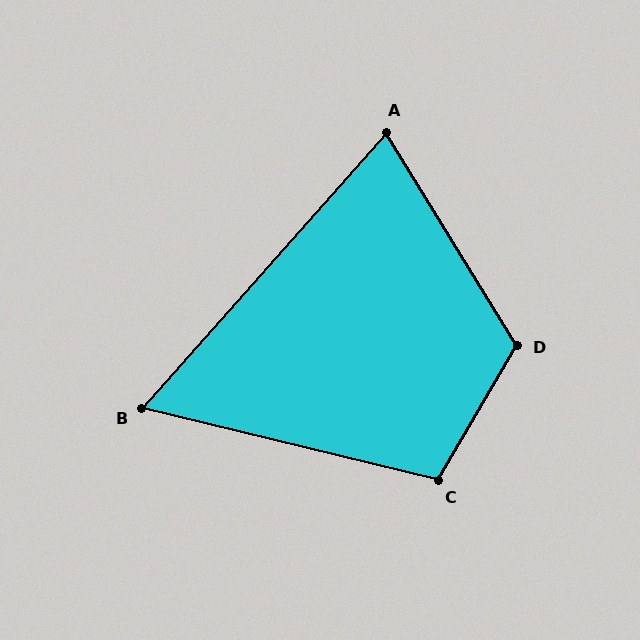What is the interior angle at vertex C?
Approximately 107 degrees (obtuse).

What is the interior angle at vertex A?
Approximately 73 degrees (acute).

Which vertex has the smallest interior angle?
B, at approximately 62 degrees.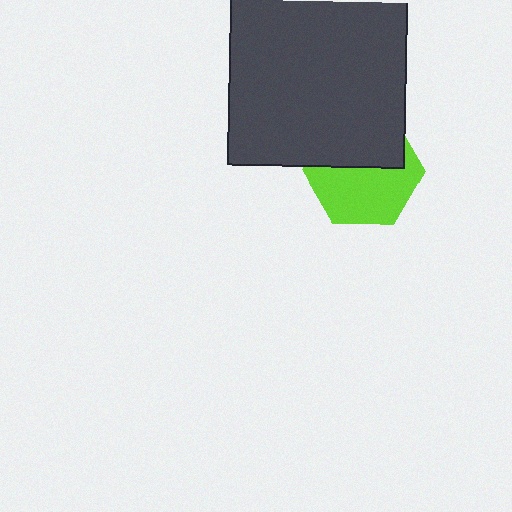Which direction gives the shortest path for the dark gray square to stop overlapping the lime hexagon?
Moving up gives the shortest separation.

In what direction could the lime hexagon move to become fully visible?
The lime hexagon could move down. That would shift it out from behind the dark gray square entirely.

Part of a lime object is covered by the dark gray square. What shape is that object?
It is a hexagon.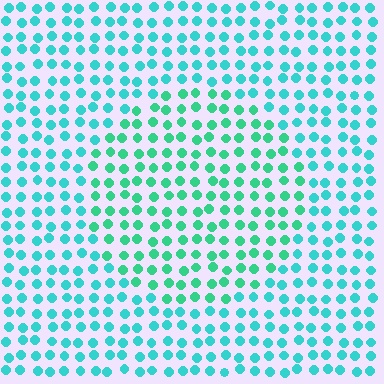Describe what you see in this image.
The image is filled with small cyan elements in a uniform arrangement. A circle-shaped region is visible where the elements are tinted to a slightly different hue, forming a subtle color boundary.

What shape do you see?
I see a circle.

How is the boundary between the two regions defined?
The boundary is defined purely by a slight shift in hue (about 25 degrees). Spacing, size, and orientation are identical on both sides.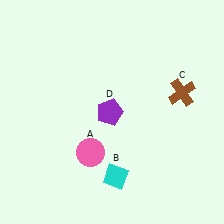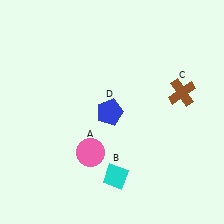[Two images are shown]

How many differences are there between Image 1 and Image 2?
There is 1 difference between the two images.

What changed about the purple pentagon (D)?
In Image 1, D is purple. In Image 2, it changed to blue.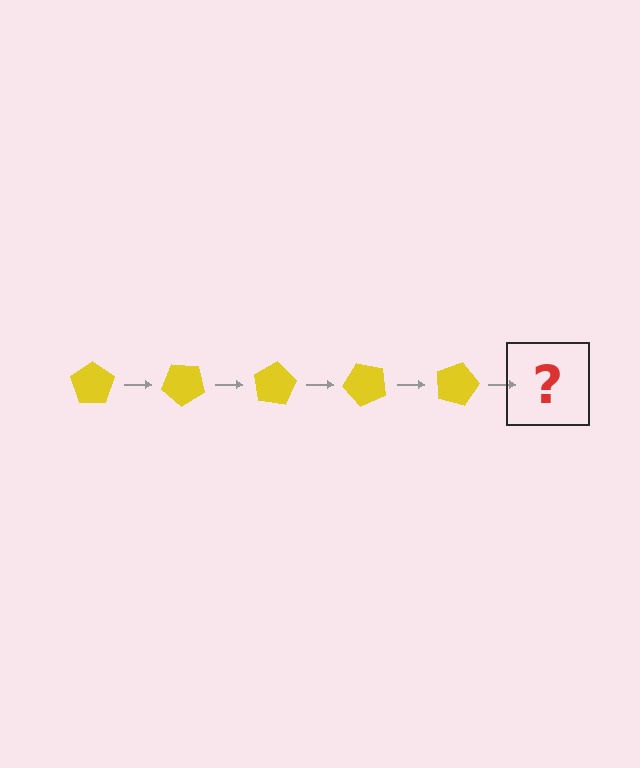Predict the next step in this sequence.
The next step is a yellow pentagon rotated 200 degrees.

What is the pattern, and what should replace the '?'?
The pattern is that the pentagon rotates 40 degrees each step. The '?' should be a yellow pentagon rotated 200 degrees.